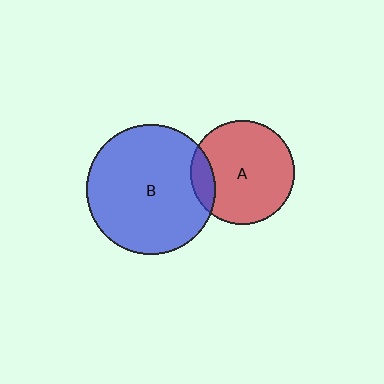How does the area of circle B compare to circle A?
Approximately 1.5 times.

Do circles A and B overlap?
Yes.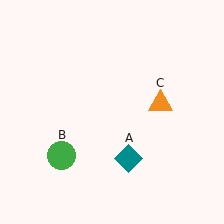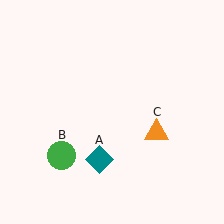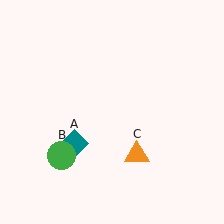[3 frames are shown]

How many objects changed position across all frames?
2 objects changed position: teal diamond (object A), orange triangle (object C).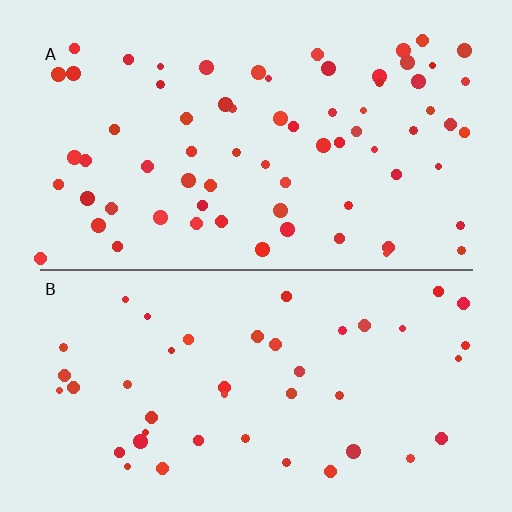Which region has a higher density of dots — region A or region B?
A (the top).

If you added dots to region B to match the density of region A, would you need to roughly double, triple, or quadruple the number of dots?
Approximately double.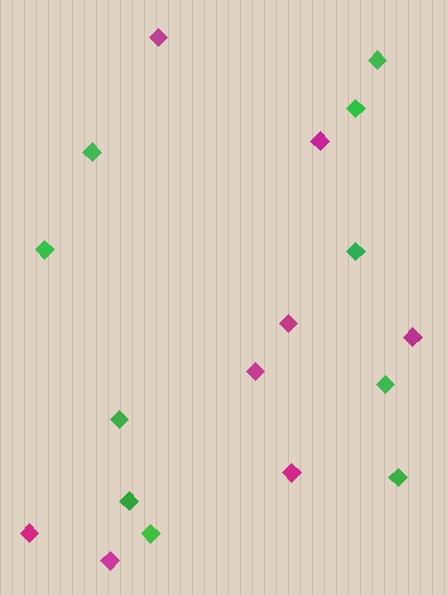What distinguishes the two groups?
There are 2 groups: one group of green diamonds (10) and one group of magenta diamonds (8).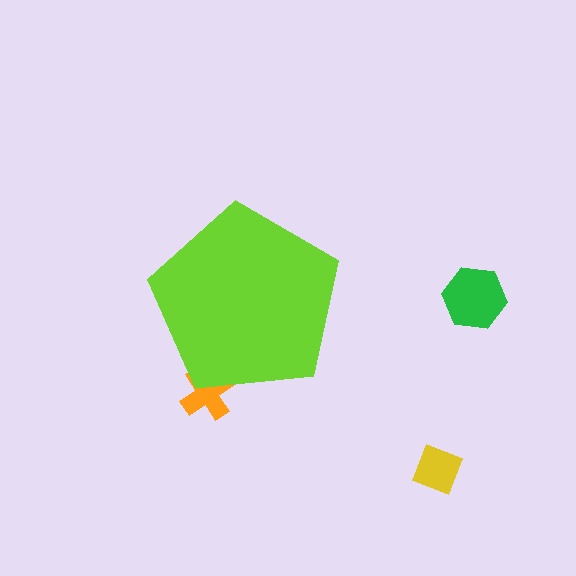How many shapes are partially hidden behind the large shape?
1 shape is partially hidden.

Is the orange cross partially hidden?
Yes, the orange cross is partially hidden behind the lime pentagon.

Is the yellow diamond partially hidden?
No, the yellow diamond is fully visible.